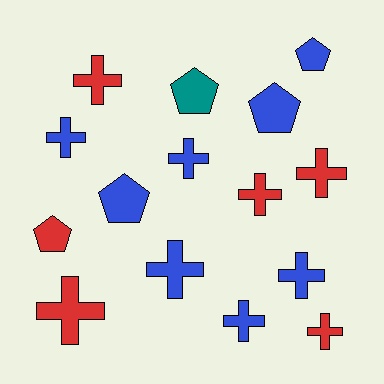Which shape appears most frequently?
Cross, with 10 objects.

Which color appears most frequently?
Blue, with 8 objects.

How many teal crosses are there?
There are no teal crosses.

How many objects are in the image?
There are 15 objects.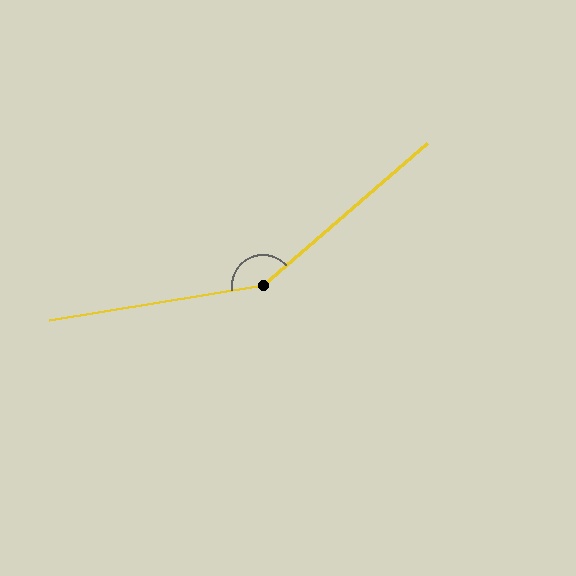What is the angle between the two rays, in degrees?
Approximately 148 degrees.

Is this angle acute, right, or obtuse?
It is obtuse.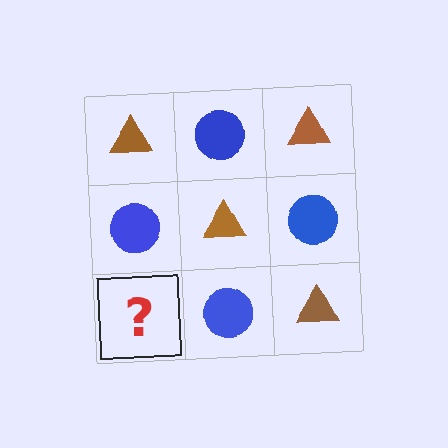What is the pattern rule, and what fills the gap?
The rule is that it alternates brown triangle and blue circle in a checkerboard pattern. The gap should be filled with a brown triangle.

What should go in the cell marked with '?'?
The missing cell should contain a brown triangle.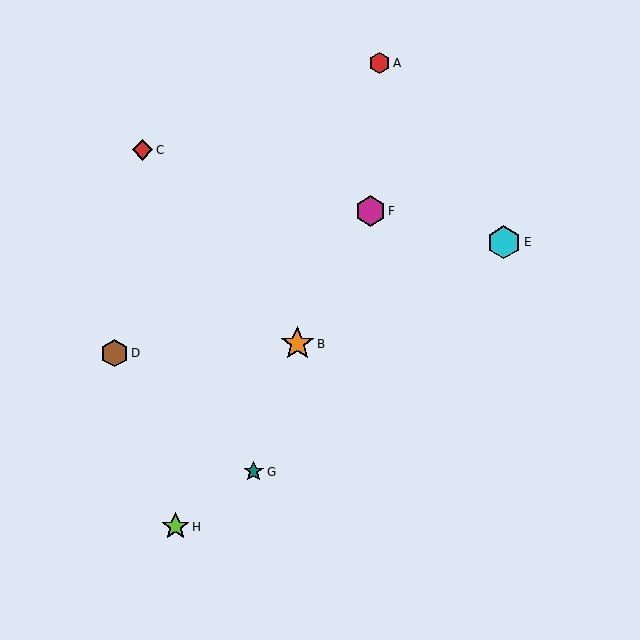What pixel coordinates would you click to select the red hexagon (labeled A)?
Click at (379, 63) to select the red hexagon A.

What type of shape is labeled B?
Shape B is an orange star.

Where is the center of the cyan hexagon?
The center of the cyan hexagon is at (504, 242).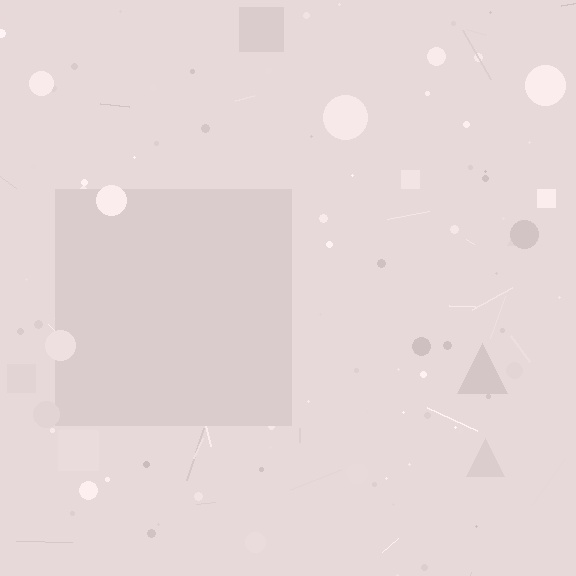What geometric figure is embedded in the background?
A square is embedded in the background.